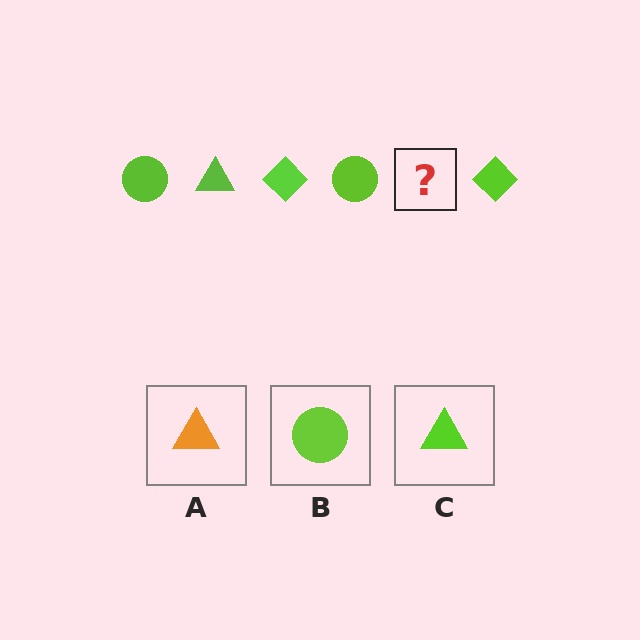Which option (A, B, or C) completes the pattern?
C.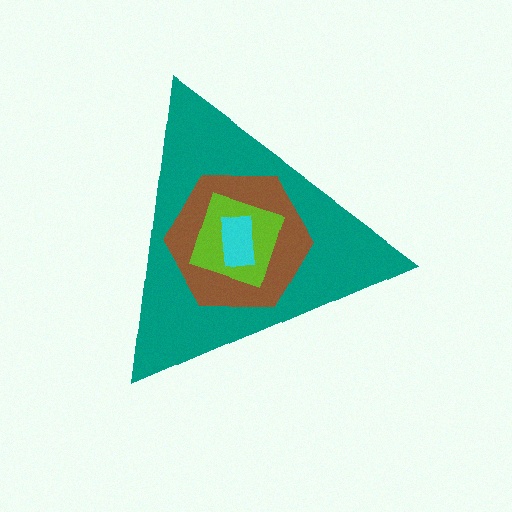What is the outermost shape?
The teal triangle.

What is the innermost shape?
The cyan rectangle.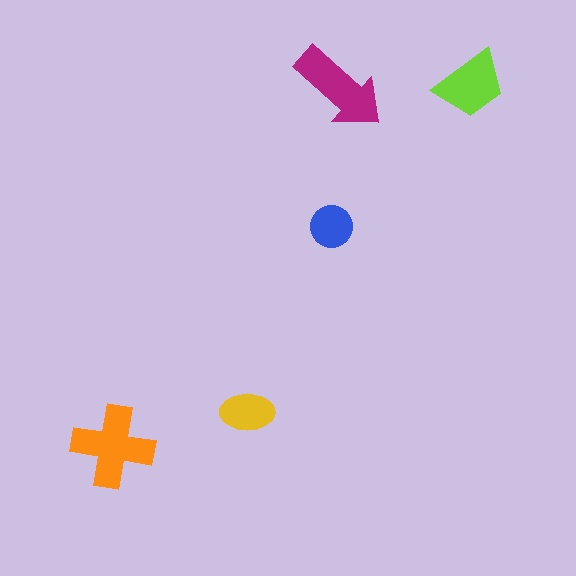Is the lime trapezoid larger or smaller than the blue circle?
Larger.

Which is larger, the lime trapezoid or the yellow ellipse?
The lime trapezoid.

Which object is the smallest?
The blue circle.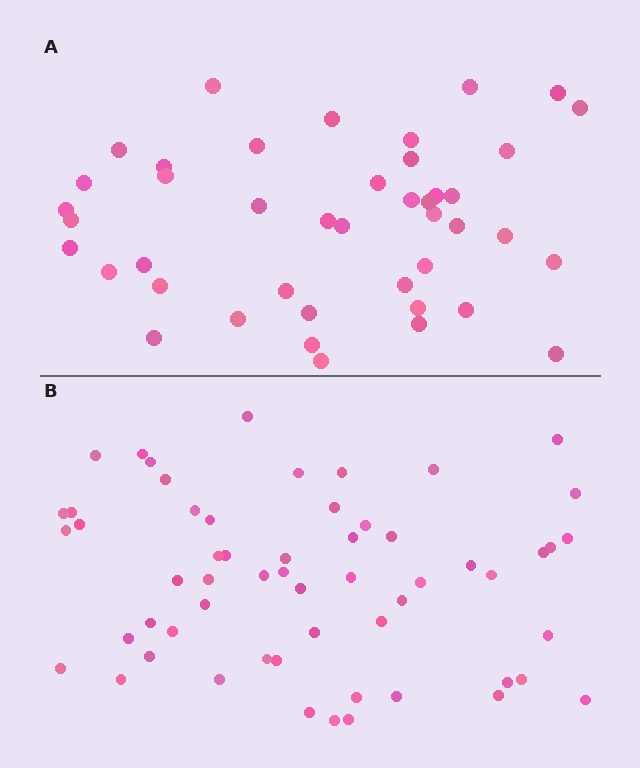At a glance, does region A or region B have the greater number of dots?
Region B (the bottom region) has more dots.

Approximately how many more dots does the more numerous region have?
Region B has approximately 15 more dots than region A.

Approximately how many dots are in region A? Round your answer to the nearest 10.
About 40 dots. (The exact count is 43, which rounds to 40.)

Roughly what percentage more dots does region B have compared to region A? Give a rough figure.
About 35% more.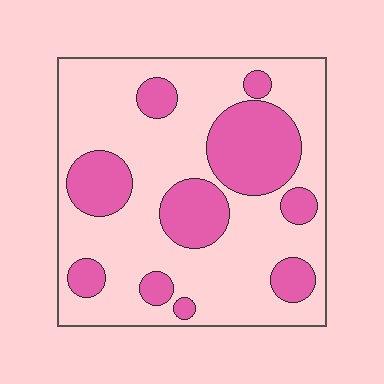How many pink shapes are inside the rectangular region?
10.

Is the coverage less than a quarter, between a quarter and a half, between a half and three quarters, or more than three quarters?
Between a quarter and a half.